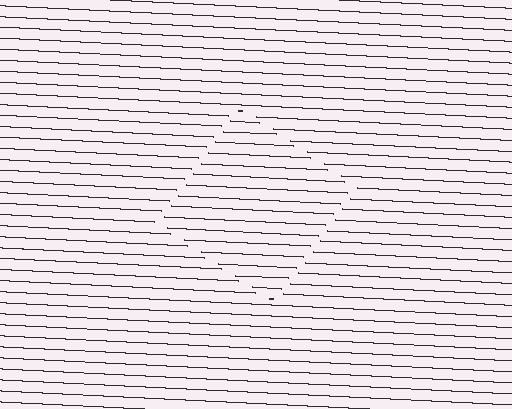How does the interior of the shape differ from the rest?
The interior of the shape contains the same grating, shifted by half a period — the contour is defined by the phase discontinuity where line-ends from the inner and outer gratings abut.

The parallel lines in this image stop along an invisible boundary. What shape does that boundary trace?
An illusory square. The interior of the shape contains the same grating, shifted by half a period — the contour is defined by the phase discontinuity where line-ends from the inner and outer gratings abut.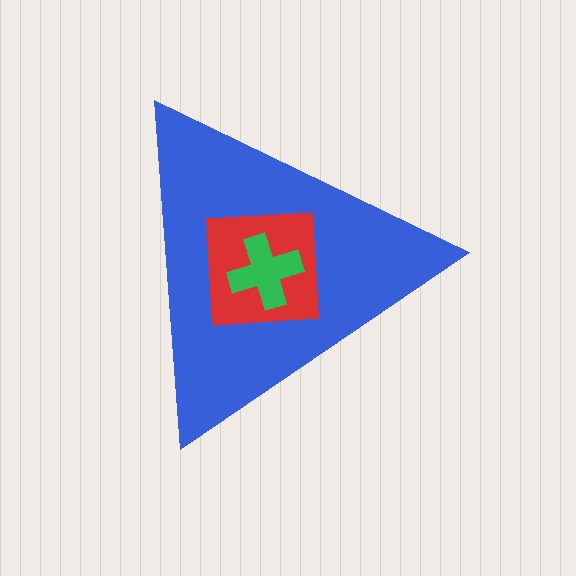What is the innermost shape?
The green cross.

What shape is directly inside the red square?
The green cross.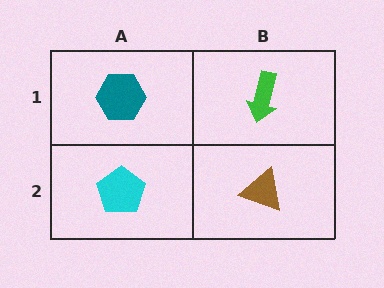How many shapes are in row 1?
2 shapes.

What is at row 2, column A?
A cyan pentagon.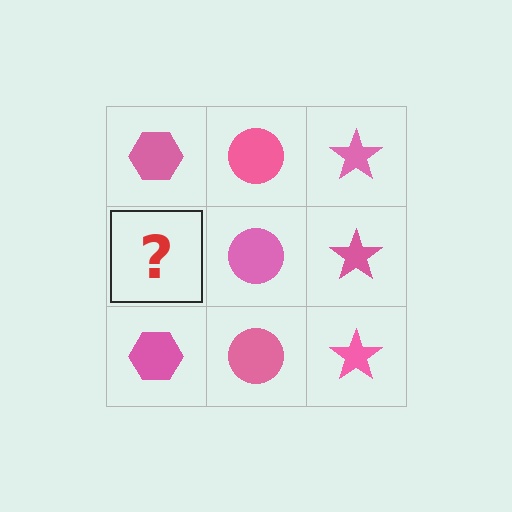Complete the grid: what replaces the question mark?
The question mark should be replaced with a pink hexagon.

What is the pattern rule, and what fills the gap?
The rule is that each column has a consistent shape. The gap should be filled with a pink hexagon.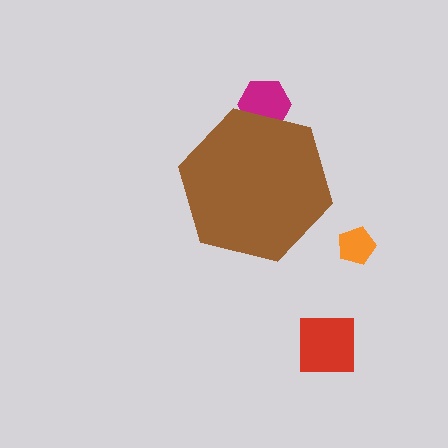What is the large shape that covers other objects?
A brown hexagon.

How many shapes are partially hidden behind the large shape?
1 shape is partially hidden.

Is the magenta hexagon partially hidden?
Yes, the magenta hexagon is partially hidden behind the brown hexagon.